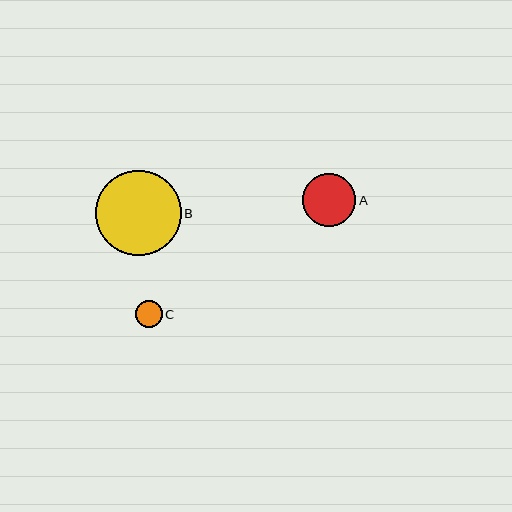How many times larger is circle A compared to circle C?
Circle A is approximately 2.0 times the size of circle C.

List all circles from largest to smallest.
From largest to smallest: B, A, C.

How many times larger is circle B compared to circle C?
Circle B is approximately 3.2 times the size of circle C.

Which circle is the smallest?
Circle C is the smallest with a size of approximately 27 pixels.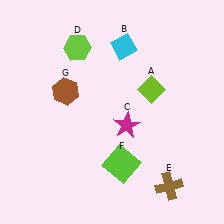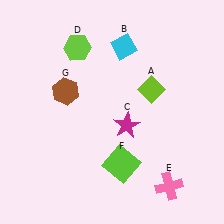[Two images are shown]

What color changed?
The cross (E) changed from brown in Image 1 to pink in Image 2.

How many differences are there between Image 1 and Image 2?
There is 1 difference between the two images.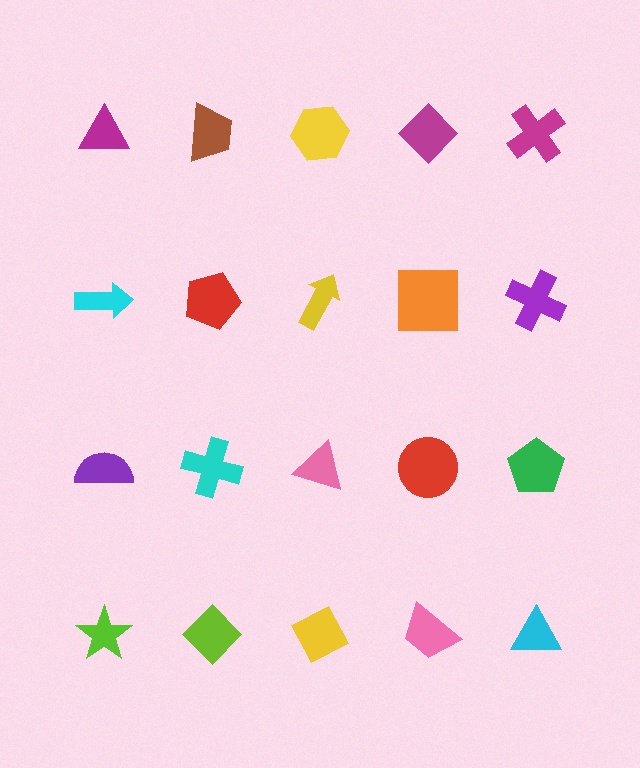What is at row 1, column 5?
A magenta cross.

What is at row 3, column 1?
A purple semicircle.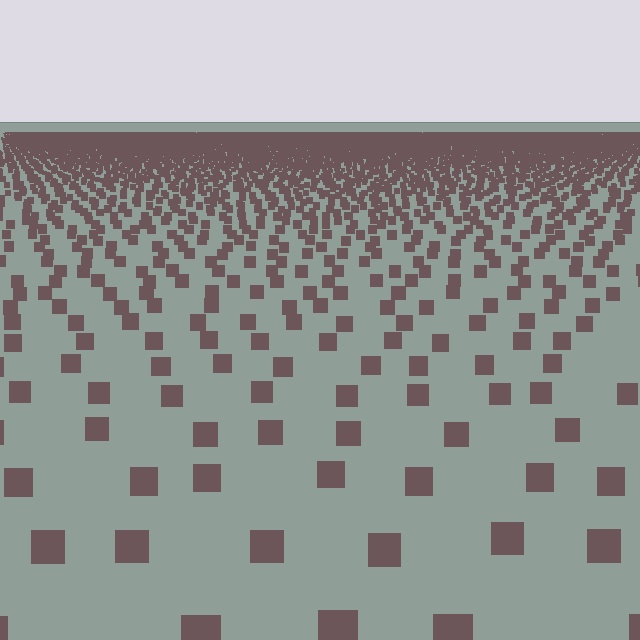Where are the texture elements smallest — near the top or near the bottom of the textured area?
Near the top.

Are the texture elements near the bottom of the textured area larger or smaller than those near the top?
Larger. Near the bottom, elements are closer to the viewer and appear at a bigger on-screen size.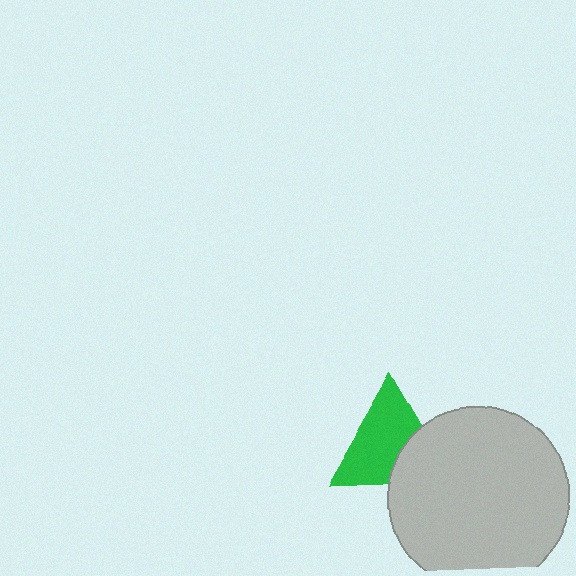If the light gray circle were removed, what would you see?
You would see the complete green triangle.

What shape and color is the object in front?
The object in front is a light gray circle.